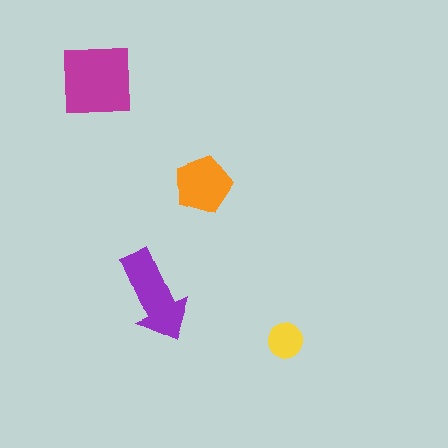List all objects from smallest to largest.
The yellow circle, the orange pentagon, the purple arrow, the magenta square.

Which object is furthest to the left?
The magenta square is leftmost.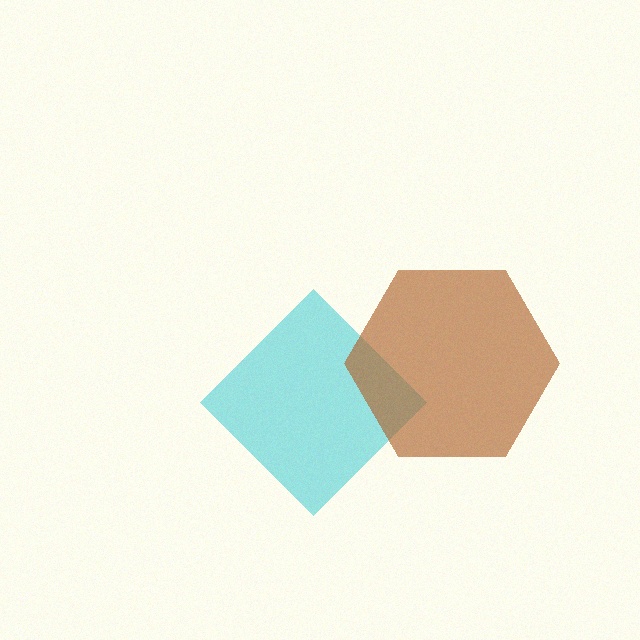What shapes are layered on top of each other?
The layered shapes are: a cyan diamond, a brown hexagon.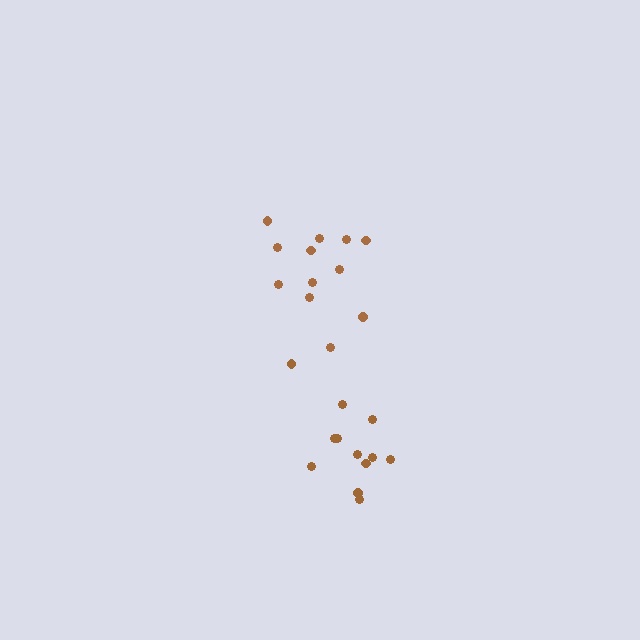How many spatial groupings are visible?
There are 2 spatial groupings.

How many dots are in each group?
Group 1: 12 dots, Group 2: 12 dots (24 total).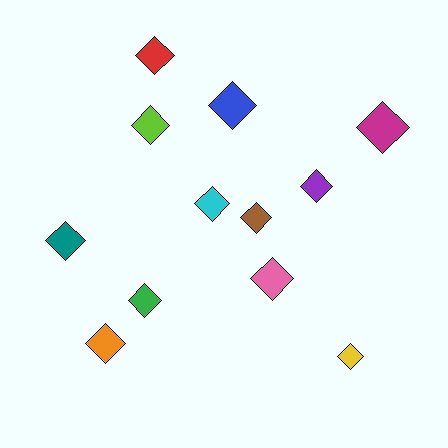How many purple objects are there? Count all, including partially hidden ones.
There is 1 purple object.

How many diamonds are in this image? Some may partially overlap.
There are 12 diamonds.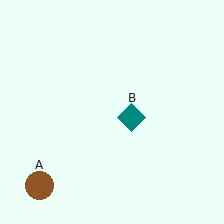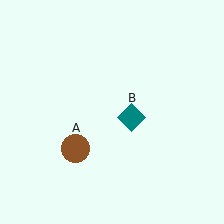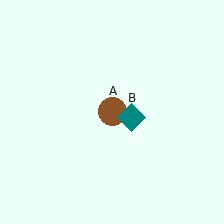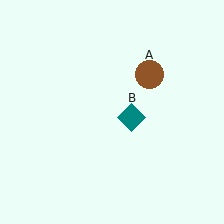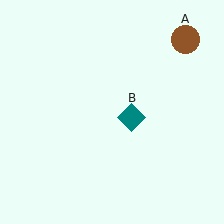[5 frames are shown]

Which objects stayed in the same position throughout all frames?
Teal diamond (object B) remained stationary.